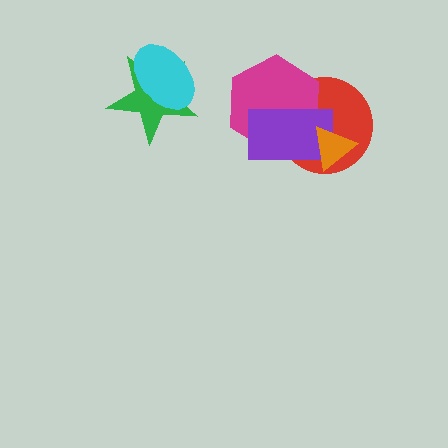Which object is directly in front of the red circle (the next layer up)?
The magenta hexagon is directly in front of the red circle.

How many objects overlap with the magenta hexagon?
2 objects overlap with the magenta hexagon.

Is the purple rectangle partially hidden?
Yes, it is partially covered by another shape.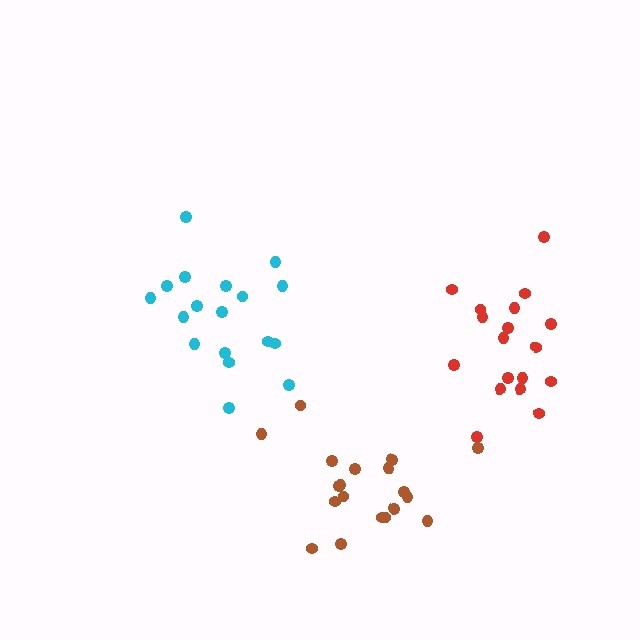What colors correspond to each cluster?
The clusters are colored: red, cyan, brown.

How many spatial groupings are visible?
There are 3 spatial groupings.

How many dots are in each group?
Group 1: 18 dots, Group 2: 18 dots, Group 3: 19 dots (55 total).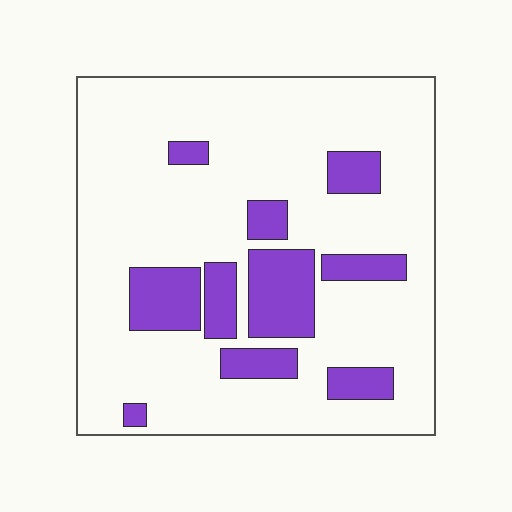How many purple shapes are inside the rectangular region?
10.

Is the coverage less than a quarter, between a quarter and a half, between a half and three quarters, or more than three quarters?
Less than a quarter.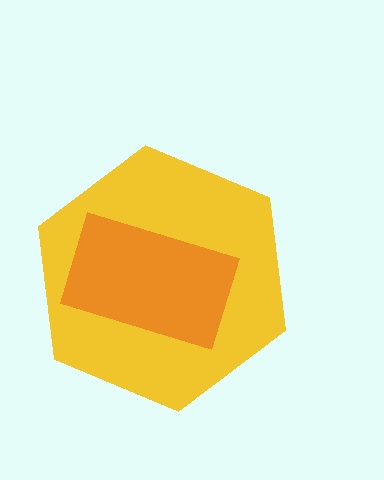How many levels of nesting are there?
2.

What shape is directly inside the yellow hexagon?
The orange rectangle.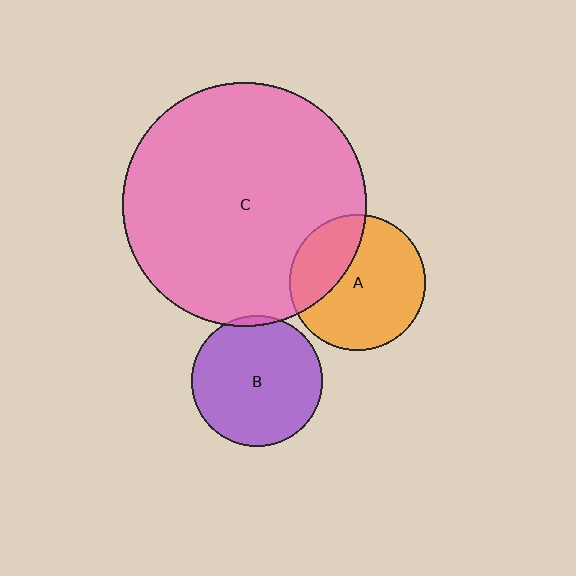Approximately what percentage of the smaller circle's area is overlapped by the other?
Approximately 30%.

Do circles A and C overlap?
Yes.